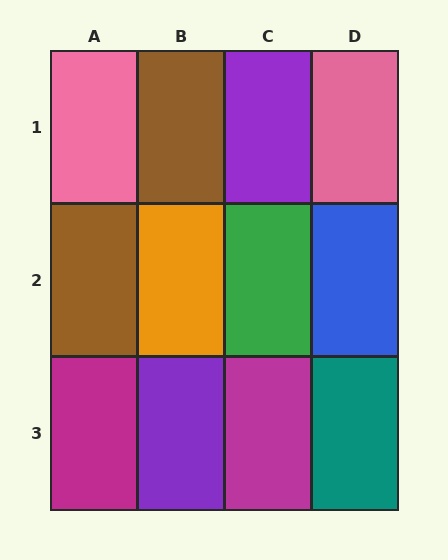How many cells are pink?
2 cells are pink.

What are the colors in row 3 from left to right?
Magenta, purple, magenta, teal.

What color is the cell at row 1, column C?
Purple.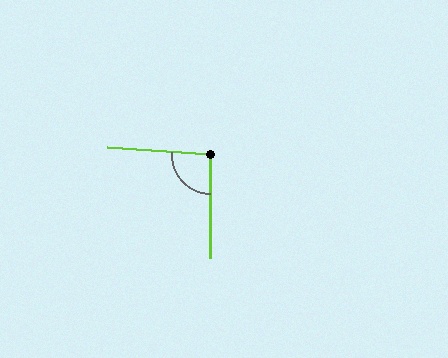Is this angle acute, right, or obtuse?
It is approximately a right angle.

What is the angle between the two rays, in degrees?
Approximately 94 degrees.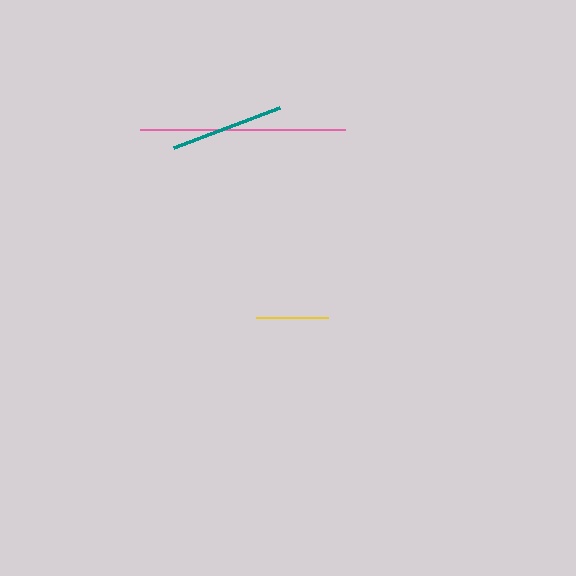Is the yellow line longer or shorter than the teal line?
The teal line is longer than the yellow line.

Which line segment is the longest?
The pink line is the longest at approximately 205 pixels.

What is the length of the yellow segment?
The yellow segment is approximately 72 pixels long.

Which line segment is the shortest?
The yellow line is the shortest at approximately 72 pixels.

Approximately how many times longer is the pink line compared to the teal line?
The pink line is approximately 1.8 times the length of the teal line.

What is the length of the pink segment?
The pink segment is approximately 205 pixels long.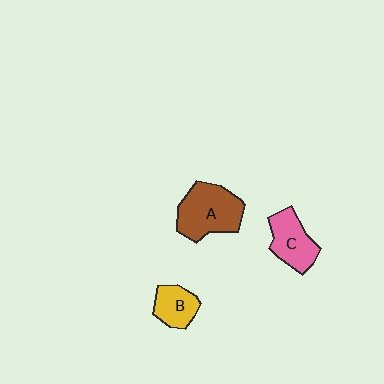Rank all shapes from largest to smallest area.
From largest to smallest: A (brown), C (pink), B (yellow).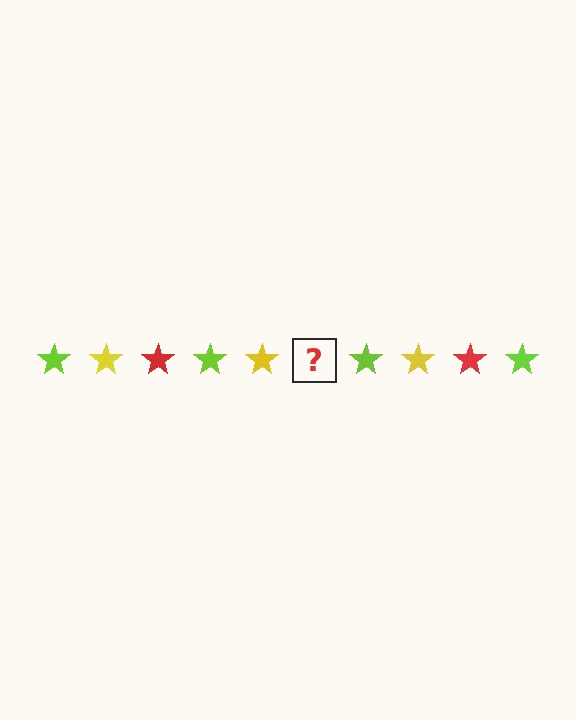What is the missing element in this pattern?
The missing element is a red star.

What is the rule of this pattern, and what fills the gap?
The rule is that the pattern cycles through lime, yellow, red stars. The gap should be filled with a red star.